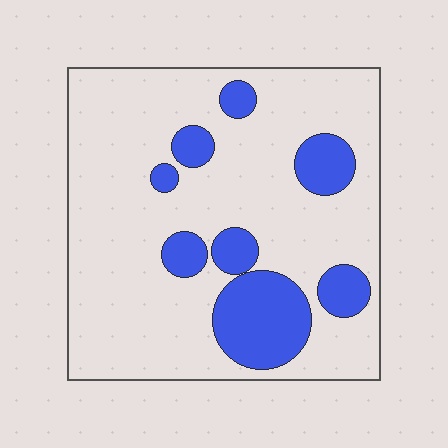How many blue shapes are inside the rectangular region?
8.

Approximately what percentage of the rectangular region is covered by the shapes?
Approximately 20%.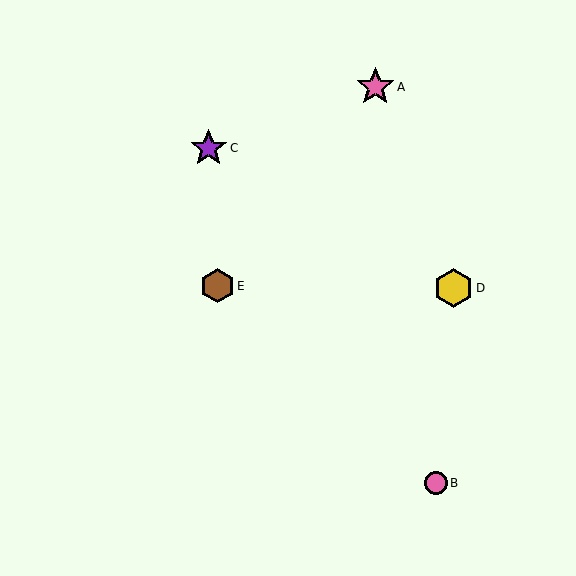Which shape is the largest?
The yellow hexagon (labeled D) is the largest.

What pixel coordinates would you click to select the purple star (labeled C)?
Click at (209, 148) to select the purple star C.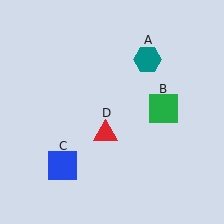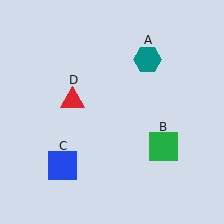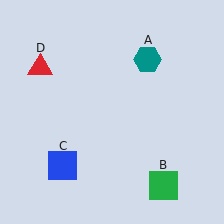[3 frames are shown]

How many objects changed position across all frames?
2 objects changed position: green square (object B), red triangle (object D).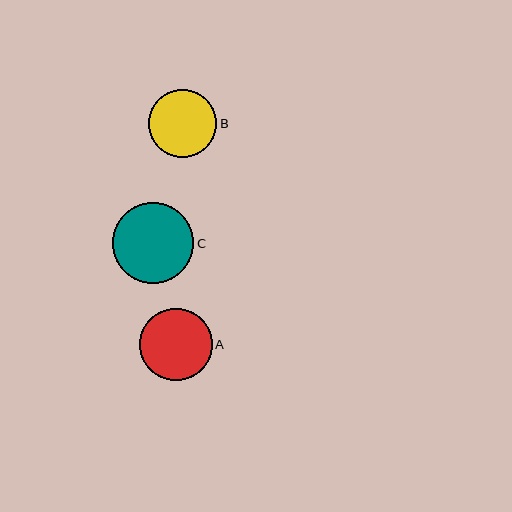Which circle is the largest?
Circle C is the largest with a size of approximately 81 pixels.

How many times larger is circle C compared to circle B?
Circle C is approximately 1.2 times the size of circle B.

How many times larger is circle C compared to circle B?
Circle C is approximately 1.2 times the size of circle B.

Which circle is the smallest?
Circle B is the smallest with a size of approximately 68 pixels.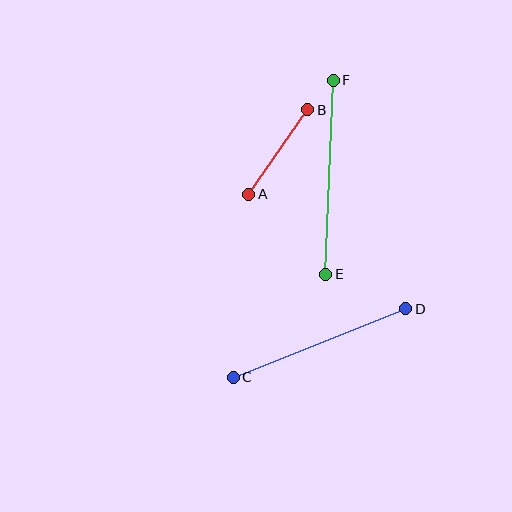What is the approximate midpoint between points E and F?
The midpoint is at approximately (330, 177) pixels.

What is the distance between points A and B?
The distance is approximately 103 pixels.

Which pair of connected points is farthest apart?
Points E and F are farthest apart.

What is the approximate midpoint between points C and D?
The midpoint is at approximately (319, 343) pixels.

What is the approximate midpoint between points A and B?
The midpoint is at approximately (278, 152) pixels.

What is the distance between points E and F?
The distance is approximately 194 pixels.